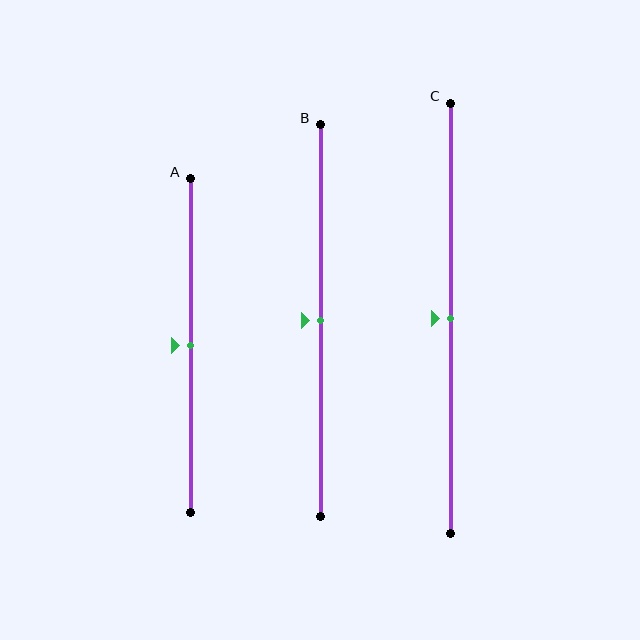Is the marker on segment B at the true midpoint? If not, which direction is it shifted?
Yes, the marker on segment B is at the true midpoint.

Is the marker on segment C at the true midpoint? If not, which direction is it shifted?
Yes, the marker on segment C is at the true midpoint.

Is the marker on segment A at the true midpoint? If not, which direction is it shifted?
Yes, the marker on segment A is at the true midpoint.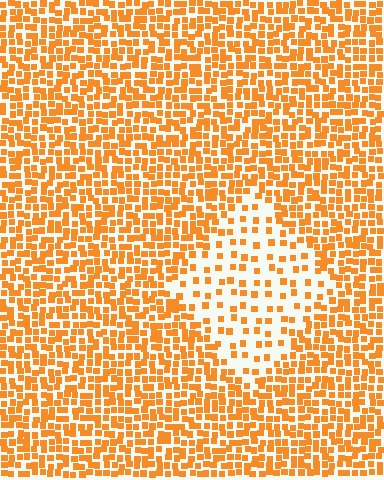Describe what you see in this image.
The image contains small orange elements arranged at two different densities. A diamond-shaped region is visible where the elements are less densely packed than the surrounding area.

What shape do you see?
I see a diamond.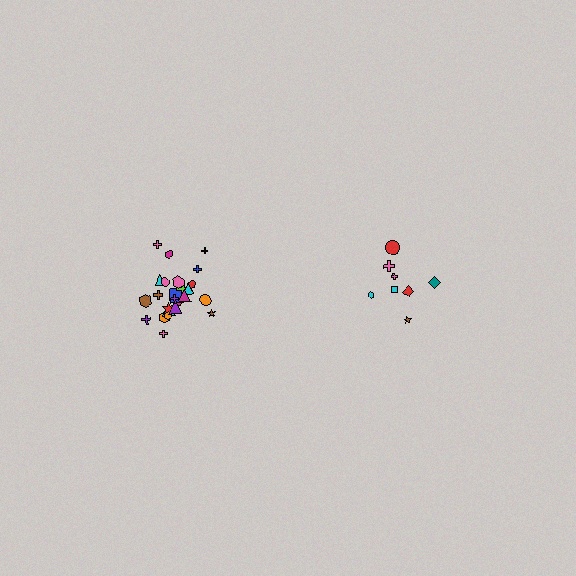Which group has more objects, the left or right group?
The left group.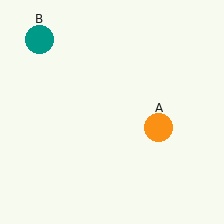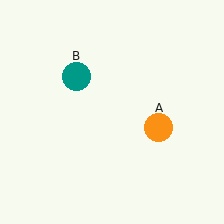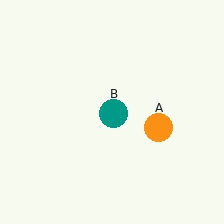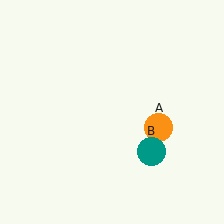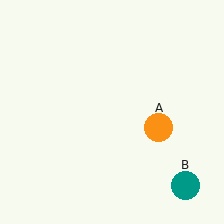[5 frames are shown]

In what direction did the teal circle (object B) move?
The teal circle (object B) moved down and to the right.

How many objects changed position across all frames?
1 object changed position: teal circle (object B).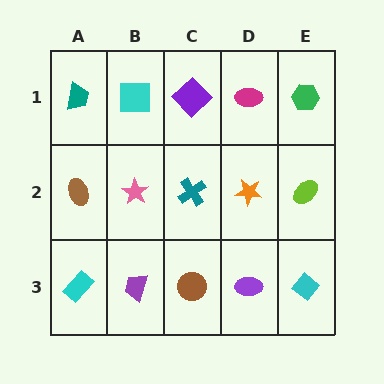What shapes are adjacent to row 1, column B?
A pink star (row 2, column B), a teal trapezoid (row 1, column A), a purple diamond (row 1, column C).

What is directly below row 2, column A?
A cyan rectangle.